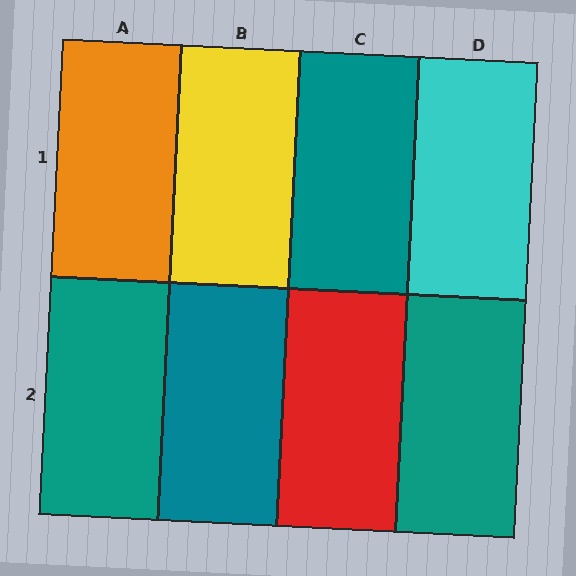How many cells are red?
1 cell is red.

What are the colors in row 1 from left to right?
Orange, yellow, teal, cyan.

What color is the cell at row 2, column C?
Red.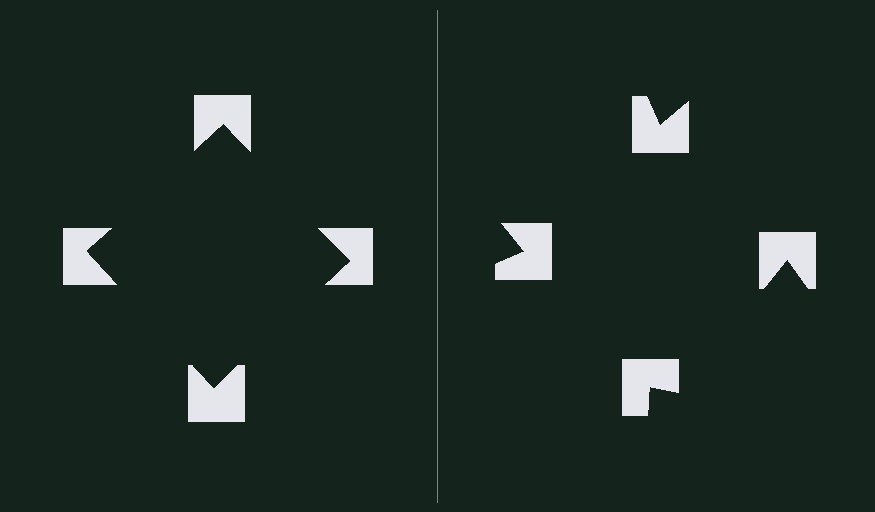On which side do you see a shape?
An illusory square appears on the left side. On the right side the wedge cuts are rotated, so no coherent shape forms.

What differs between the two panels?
The notched squares are positioned identically on both sides; only the wedge orientations differ. On the left they align to a square; on the right they are misaligned.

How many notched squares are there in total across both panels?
8 — 4 on each side.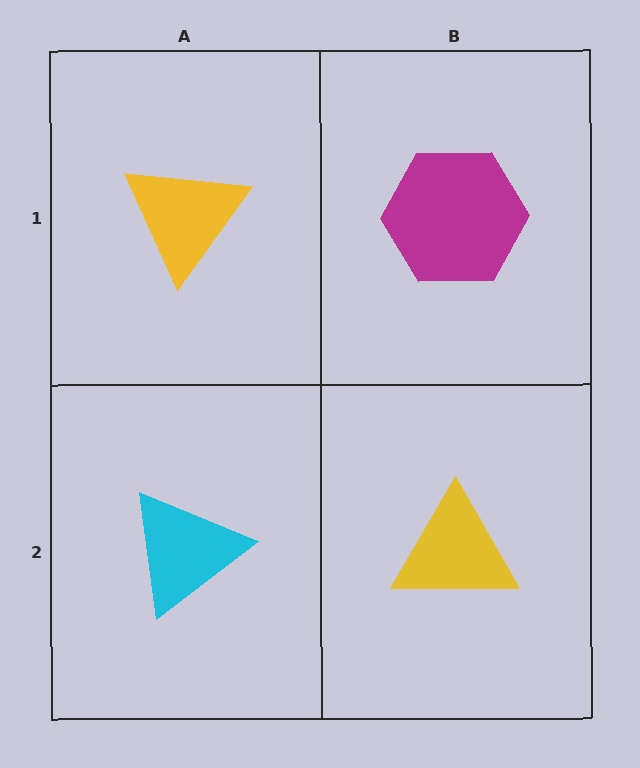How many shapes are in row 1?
2 shapes.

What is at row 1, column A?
A yellow triangle.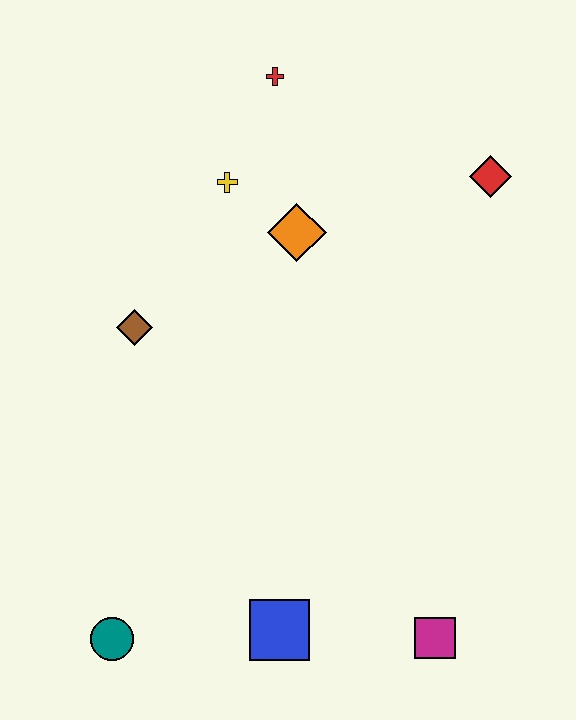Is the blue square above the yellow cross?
No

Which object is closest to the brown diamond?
The yellow cross is closest to the brown diamond.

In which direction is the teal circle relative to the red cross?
The teal circle is below the red cross.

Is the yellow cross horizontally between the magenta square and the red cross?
No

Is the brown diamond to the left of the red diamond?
Yes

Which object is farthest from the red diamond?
The teal circle is farthest from the red diamond.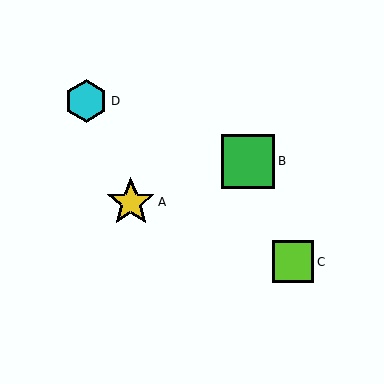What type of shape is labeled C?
Shape C is a lime square.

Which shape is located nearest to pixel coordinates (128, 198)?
The yellow star (labeled A) at (131, 202) is nearest to that location.